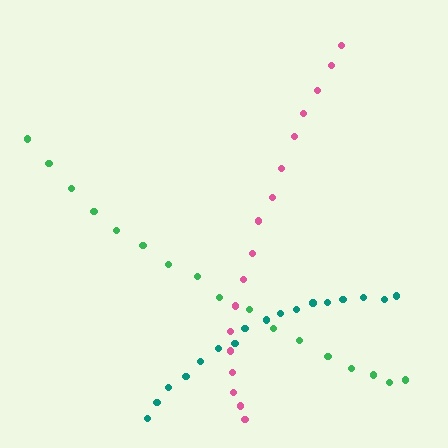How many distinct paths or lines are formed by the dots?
There are 3 distinct paths.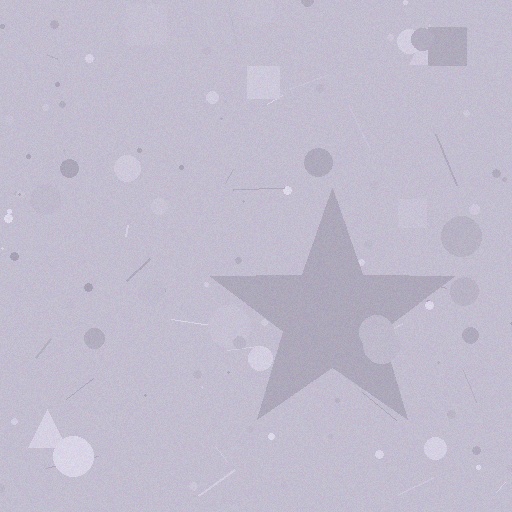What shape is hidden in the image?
A star is hidden in the image.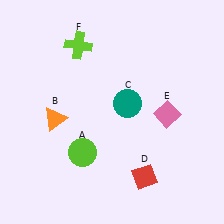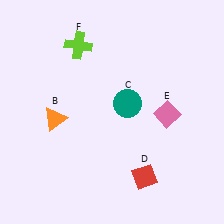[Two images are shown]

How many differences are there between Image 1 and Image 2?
There is 1 difference between the two images.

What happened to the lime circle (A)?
The lime circle (A) was removed in Image 2. It was in the bottom-left area of Image 1.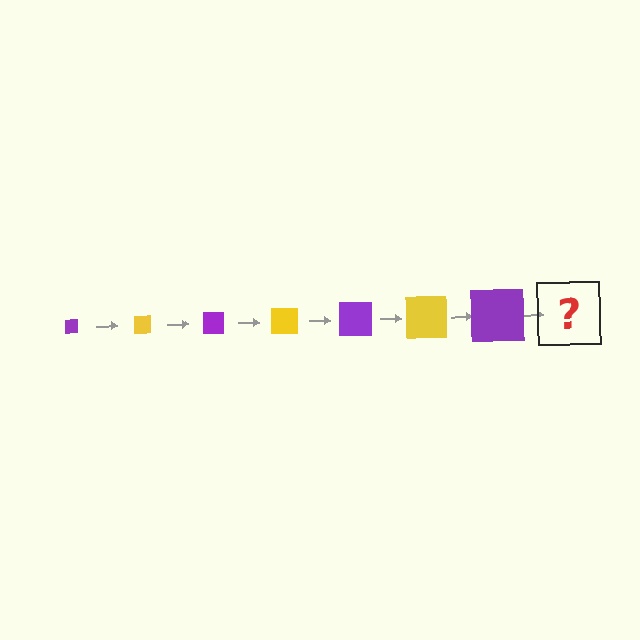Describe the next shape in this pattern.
It should be a yellow square, larger than the previous one.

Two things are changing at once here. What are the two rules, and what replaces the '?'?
The two rules are that the square grows larger each step and the color cycles through purple and yellow. The '?' should be a yellow square, larger than the previous one.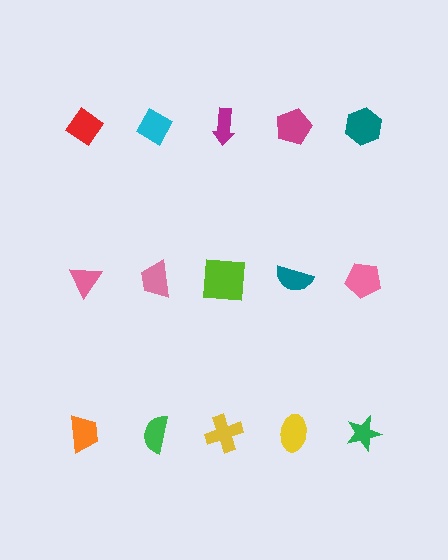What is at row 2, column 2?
A pink trapezoid.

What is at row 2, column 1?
A pink triangle.